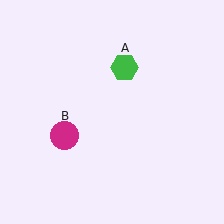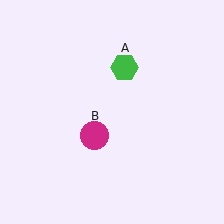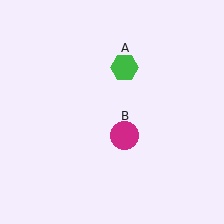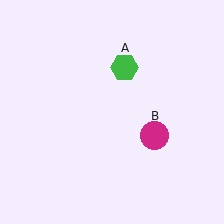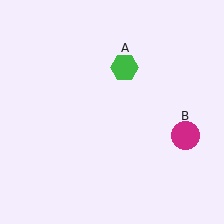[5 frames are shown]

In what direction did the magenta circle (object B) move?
The magenta circle (object B) moved right.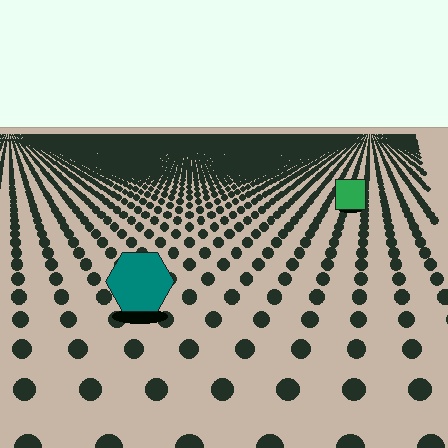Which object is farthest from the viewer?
The green square is farthest from the viewer. It appears smaller and the ground texture around it is denser.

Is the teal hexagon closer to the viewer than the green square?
Yes. The teal hexagon is closer — you can tell from the texture gradient: the ground texture is coarser near it.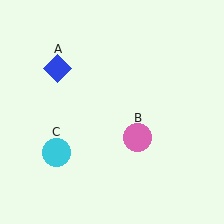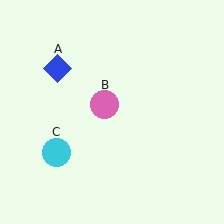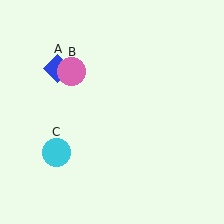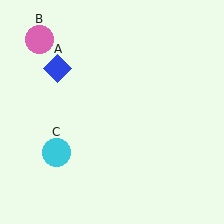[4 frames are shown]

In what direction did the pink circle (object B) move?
The pink circle (object B) moved up and to the left.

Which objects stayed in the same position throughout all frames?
Blue diamond (object A) and cyan circle (object C) remained stationary.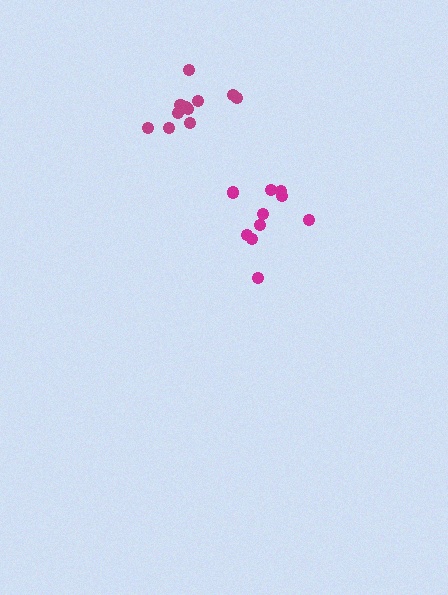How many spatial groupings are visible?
There are 2 spatial groupings.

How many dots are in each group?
Group 1: 10 dots, Group 2: 12 dots (22 total).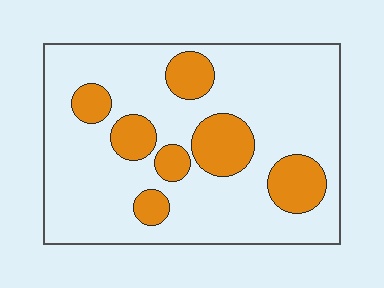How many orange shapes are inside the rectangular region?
7.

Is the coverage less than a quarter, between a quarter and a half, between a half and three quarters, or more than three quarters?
Less than a quarter.